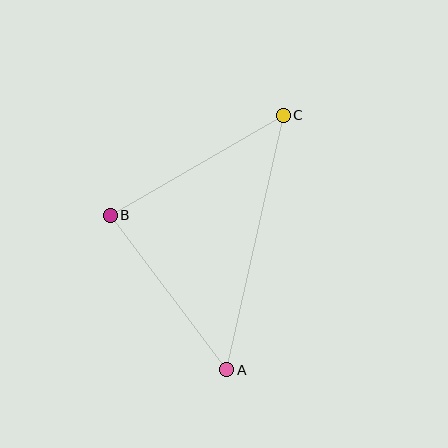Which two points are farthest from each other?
Points A and C are farthest from each other.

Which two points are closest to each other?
Points A and B are closest to each other.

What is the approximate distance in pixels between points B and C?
The distance between B and C is approximately 200 pixels.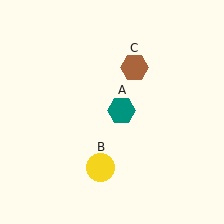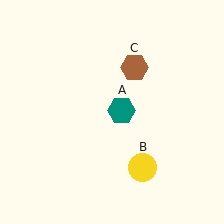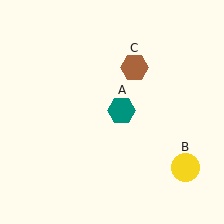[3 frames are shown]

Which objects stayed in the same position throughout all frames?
Teal hexagon (object A) and brown hexagon (object C) remained stationary.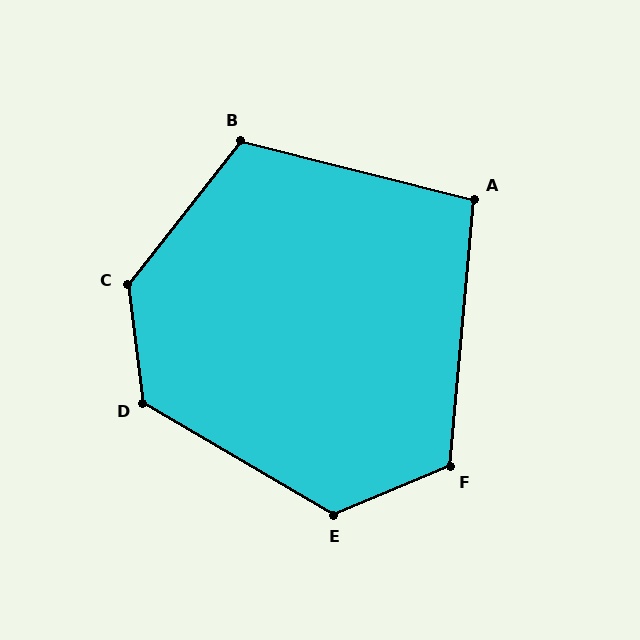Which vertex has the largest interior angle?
C, at approximately 134 degrees.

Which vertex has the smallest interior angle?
A, at approximately 99 degrees.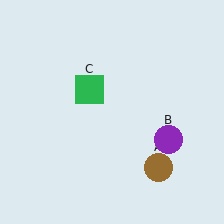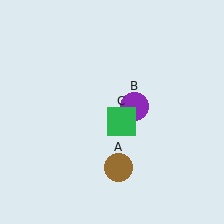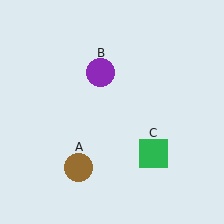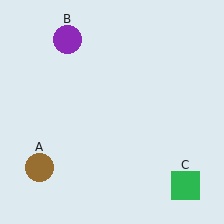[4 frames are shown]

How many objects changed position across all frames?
3 objects changed position: brown circle (object A), purple circle (object B), green square (object C).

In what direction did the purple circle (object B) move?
The purple circle (object B) moved up and to the left.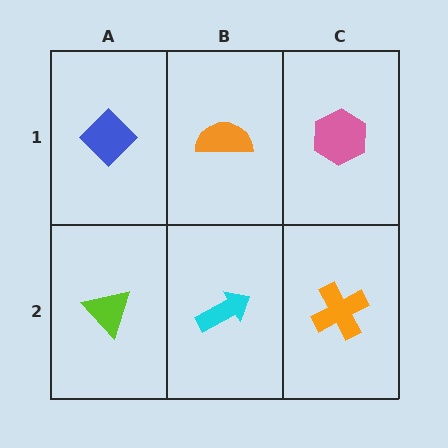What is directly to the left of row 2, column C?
A cyan arrow.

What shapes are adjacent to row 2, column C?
A pink hexagon (row 1, column C), a cyan arrow (row 2, column B).